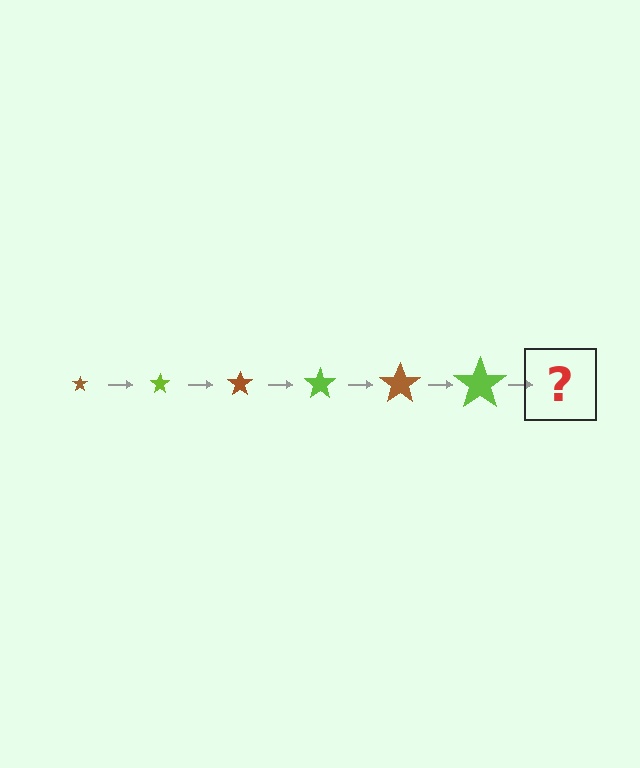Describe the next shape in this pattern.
It should be a brown star, larger than the previous one.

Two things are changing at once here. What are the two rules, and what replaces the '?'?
The two rules are that the star grows larger each step and the color cycles through brown and lime. The '?' should be a brown star, larger than the previous one.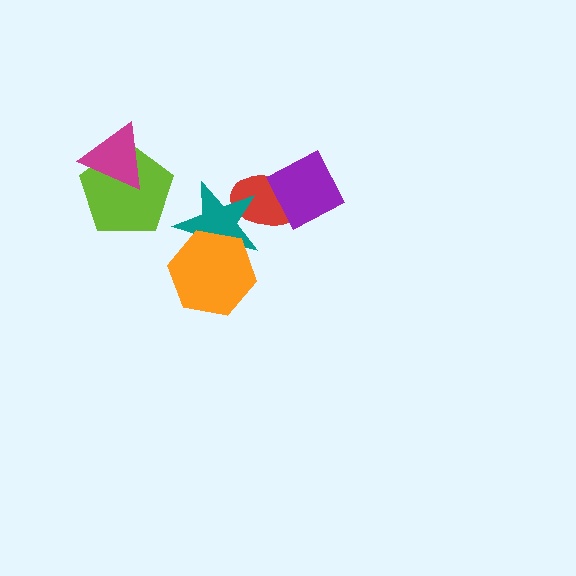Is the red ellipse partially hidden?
Yes, it is partially covered by another shape.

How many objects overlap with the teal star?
2 objects overlap with the teal star.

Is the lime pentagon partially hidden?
Yes, it is partially covered by another shape.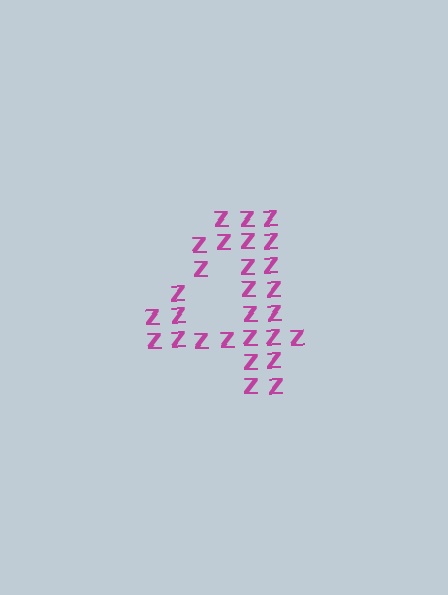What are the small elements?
The small elements are letter Z's.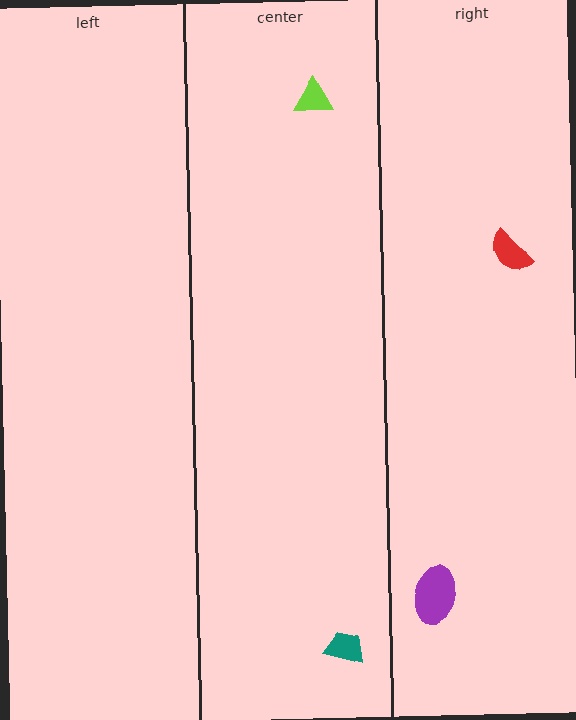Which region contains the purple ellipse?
The right region.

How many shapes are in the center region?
2.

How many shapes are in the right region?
2.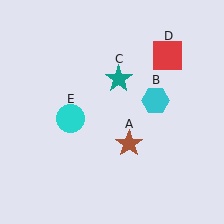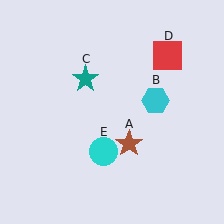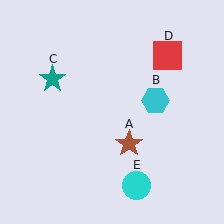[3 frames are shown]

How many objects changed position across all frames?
2 objects changed position: teal star (object C), cyan circle (object E).